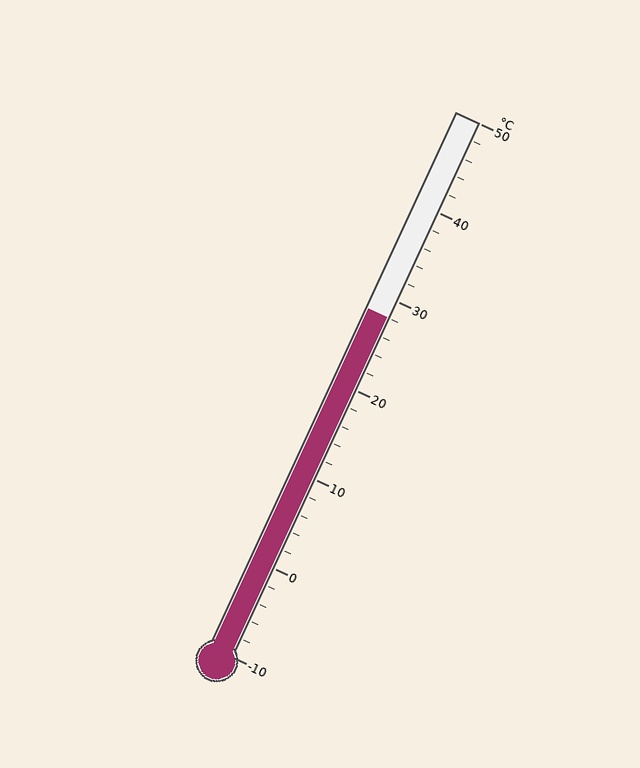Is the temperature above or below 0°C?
The temperature is above 0°C.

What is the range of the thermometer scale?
The thermometer scale ranges from -10°C to 50°C.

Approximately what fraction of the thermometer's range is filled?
The thermometer is filled to approximately 65% of its range.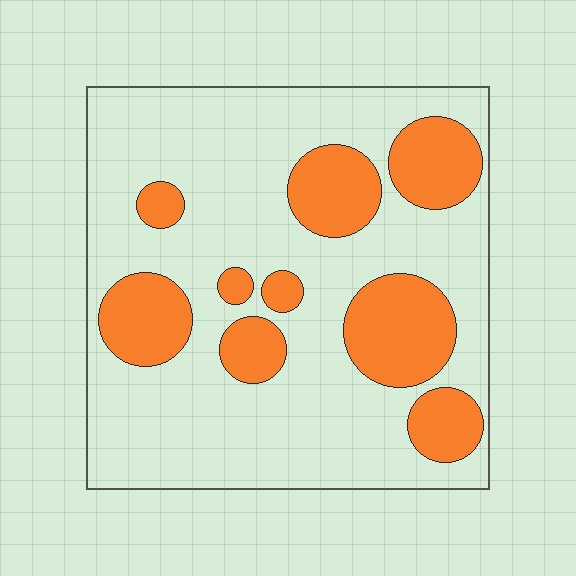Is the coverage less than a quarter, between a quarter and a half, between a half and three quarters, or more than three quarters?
Between a quarter and a half.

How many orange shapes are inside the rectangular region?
9.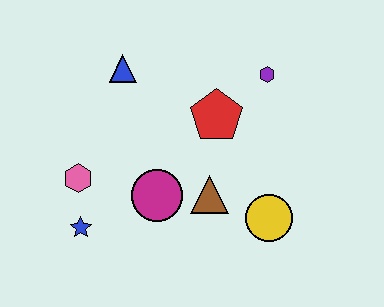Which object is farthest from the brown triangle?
The blue triangle is farthest from the brown triangle.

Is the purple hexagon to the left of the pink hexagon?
No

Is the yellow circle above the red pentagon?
No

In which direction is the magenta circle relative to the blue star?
The magenta circle is to the right of the blue star.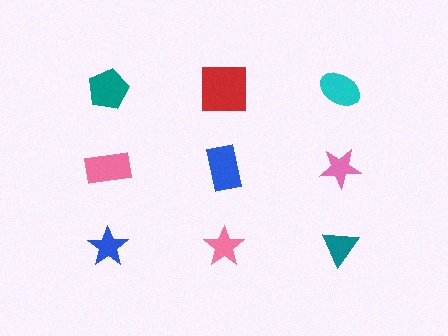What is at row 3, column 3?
A teal triangle.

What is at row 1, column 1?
A teal pentagon.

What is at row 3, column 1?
A blue star.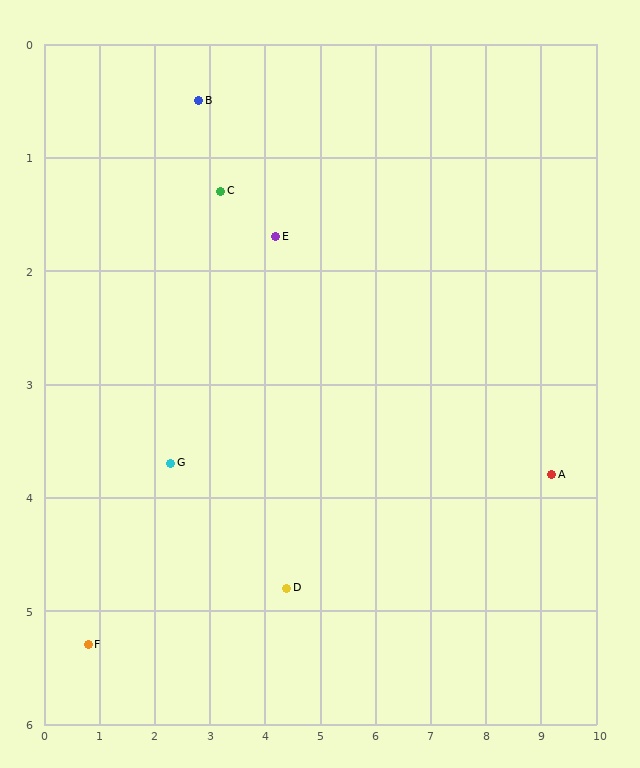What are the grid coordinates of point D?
Point D is at approximately (4.4, 4.8).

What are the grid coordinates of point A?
Point A is at approximately (9.2, 3.8).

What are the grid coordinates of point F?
Point F is at approximately (0.8, 5.3).